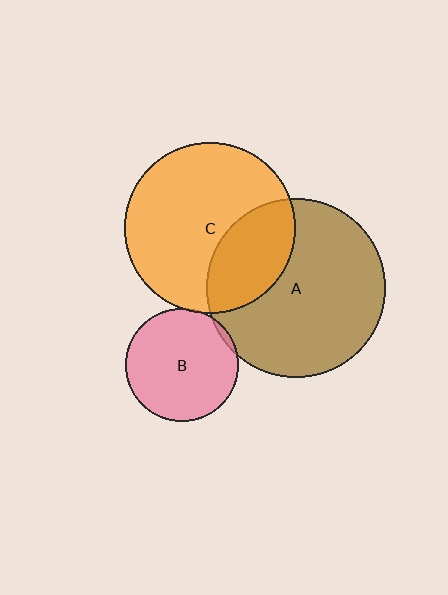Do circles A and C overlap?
Yes.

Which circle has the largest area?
Circle A (brown).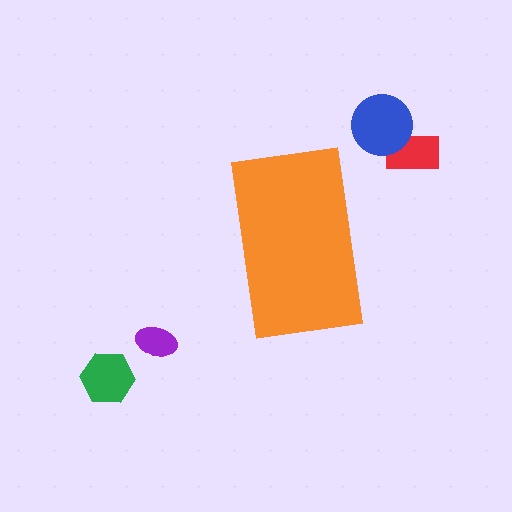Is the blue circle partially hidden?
No, the blue circle is fully visible.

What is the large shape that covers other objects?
An orange rectangle.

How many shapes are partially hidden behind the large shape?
0 shapes are partially hidden.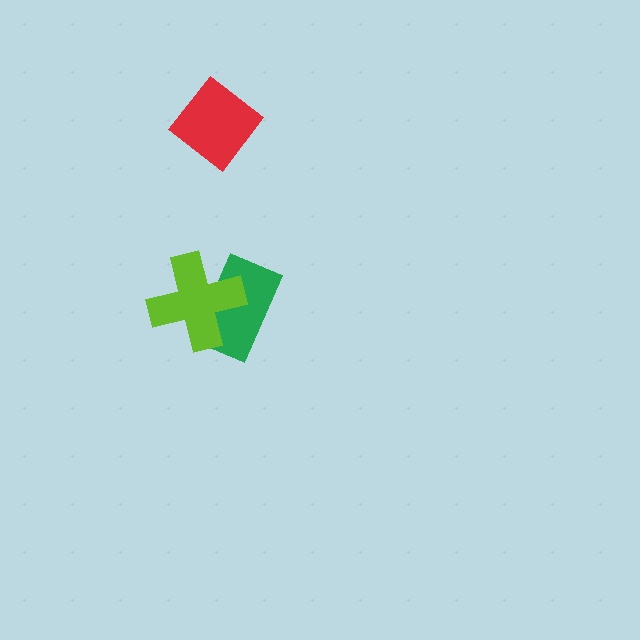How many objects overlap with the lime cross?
1 object overlaps with the lime cross.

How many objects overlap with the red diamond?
0 objects overlap with the red diamond.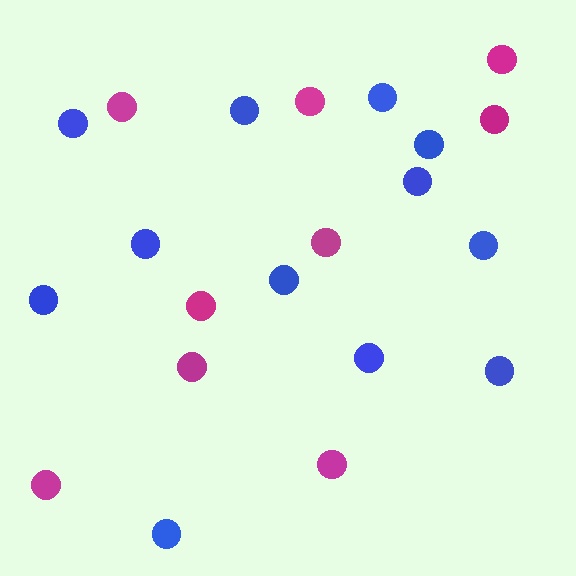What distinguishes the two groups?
There are 2 groups: one group of blue circles (12) and one group of magenta circles (9).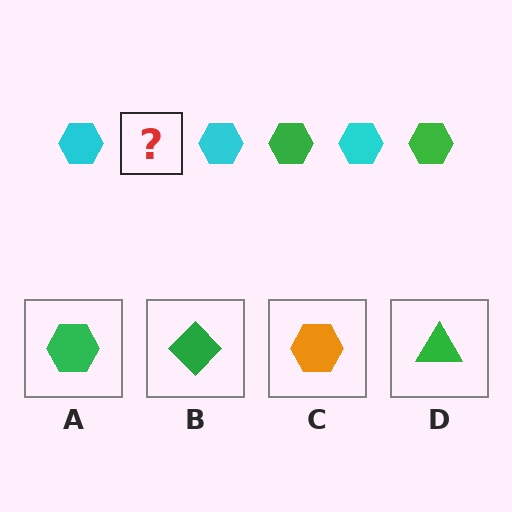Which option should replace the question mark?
Option A.